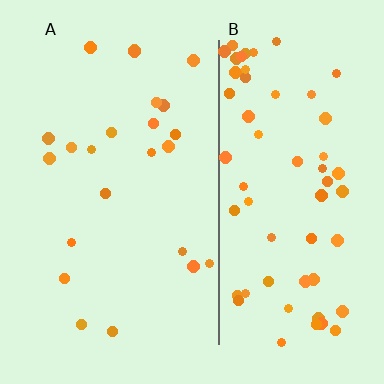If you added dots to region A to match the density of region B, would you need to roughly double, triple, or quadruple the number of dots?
Approximately triple.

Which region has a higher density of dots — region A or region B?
B (the right).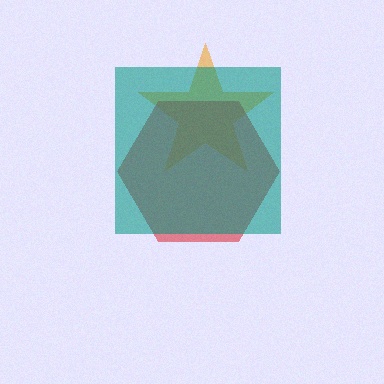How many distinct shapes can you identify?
There are 3 distinct shapes: an orange star, a red hexagon, a teal square.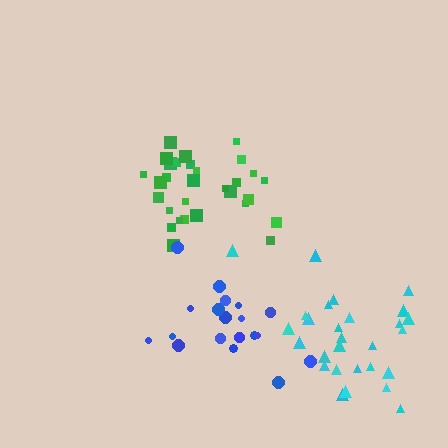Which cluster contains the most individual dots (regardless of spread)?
Green (30).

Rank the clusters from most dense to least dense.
green, cyan, blue.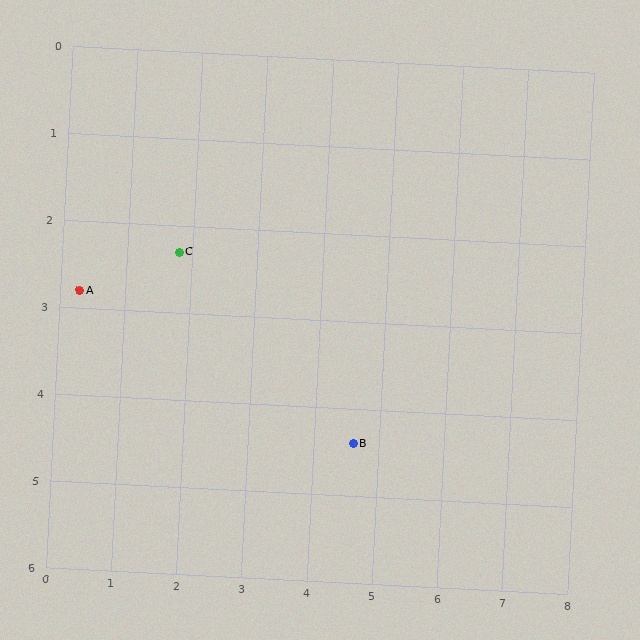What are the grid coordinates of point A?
Point A is at approximately (0.3, 2.8).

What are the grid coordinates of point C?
Point C is at approximately (1.8, 2.3).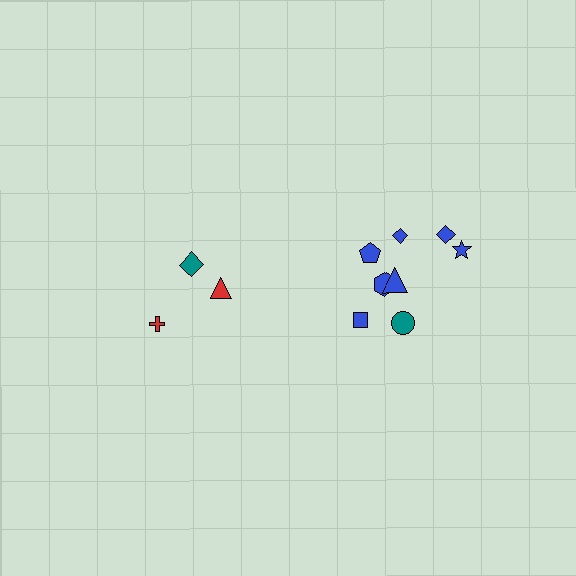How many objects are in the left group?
There are 3 objects.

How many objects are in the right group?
There are 8 objects.